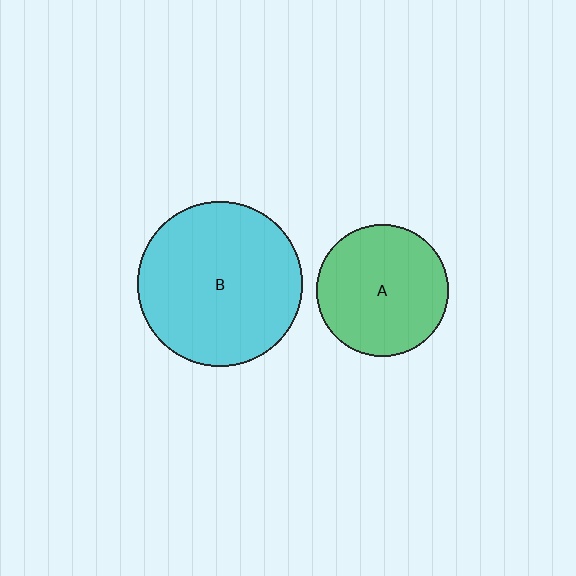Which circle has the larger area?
Circle B (cyan).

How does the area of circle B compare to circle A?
Approximately 1.6 times.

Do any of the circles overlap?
No, none of the circles overlap.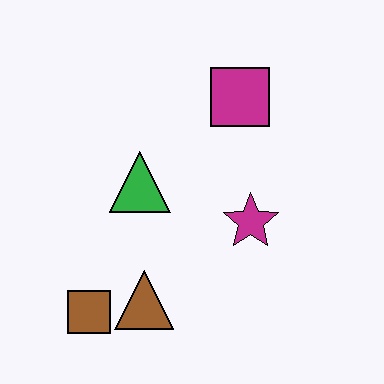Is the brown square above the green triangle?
No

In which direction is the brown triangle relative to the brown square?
The brown triangle is to the right of the brown square.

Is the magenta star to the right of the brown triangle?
Yes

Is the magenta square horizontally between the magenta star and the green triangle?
Yes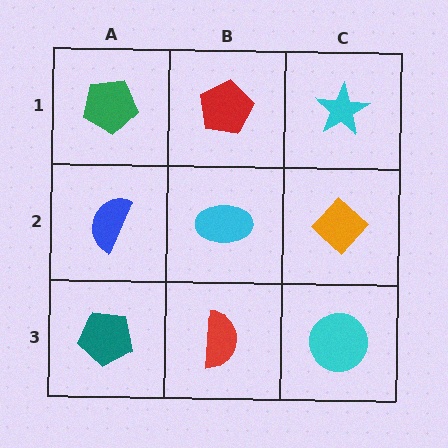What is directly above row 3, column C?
An orange diamond.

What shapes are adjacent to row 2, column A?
A green pentagon (row 1, column A), a teal pentagon (row 3, column A), a cyan ellipse (row 2, column B).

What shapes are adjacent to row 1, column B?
A cyan ellipse (row 2, column B), a green pentagon (row 1, column A), a cyan star (row 1, column C).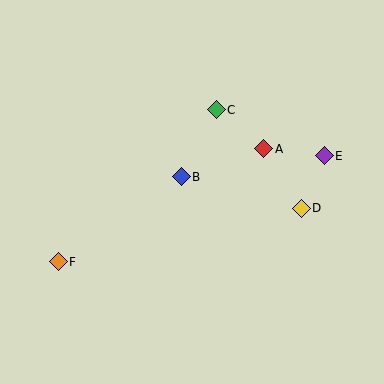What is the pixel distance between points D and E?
The distance between D and E is 57 pixels.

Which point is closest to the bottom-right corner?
Point D is closest to the bottom-right corner.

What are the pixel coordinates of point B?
Point B is at (181, 177).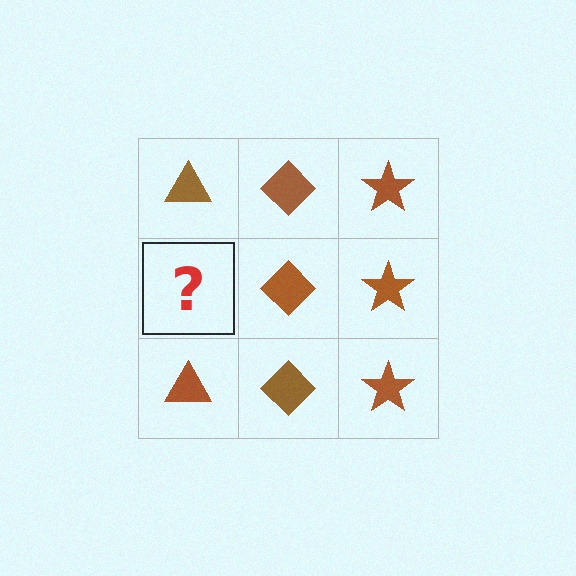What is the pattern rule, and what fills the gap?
The rule is that each column has a consistent shape. The gap should be filled with a brown triangle.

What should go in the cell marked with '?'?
The missing cell should contain a brown triangle.